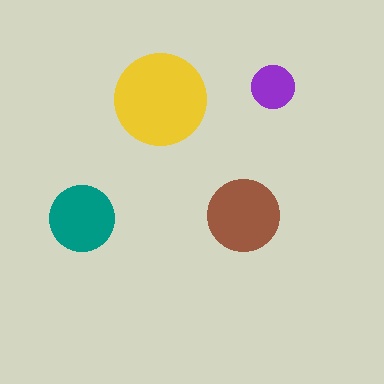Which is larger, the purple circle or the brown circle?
The brown one.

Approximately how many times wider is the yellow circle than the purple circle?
About 2 times wider.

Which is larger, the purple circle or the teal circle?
The teal one.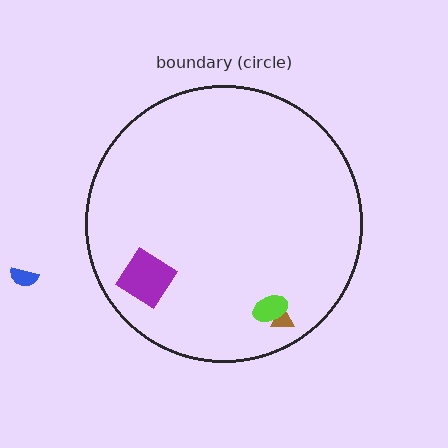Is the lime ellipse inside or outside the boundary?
Inside.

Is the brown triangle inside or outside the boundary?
Inside.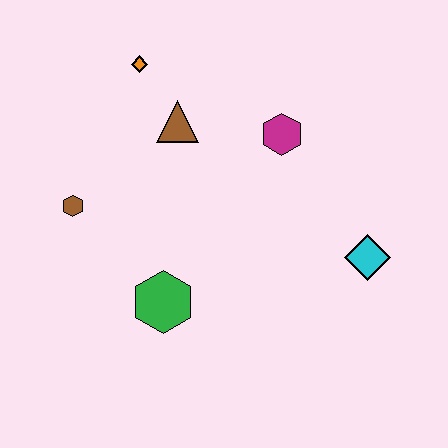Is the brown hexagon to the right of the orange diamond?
No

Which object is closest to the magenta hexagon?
The brown triangle is closest to the magenta hexagon.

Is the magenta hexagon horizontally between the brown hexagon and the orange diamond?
No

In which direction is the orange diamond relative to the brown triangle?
The orange diamond is above the brown triangle.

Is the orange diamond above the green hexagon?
Yes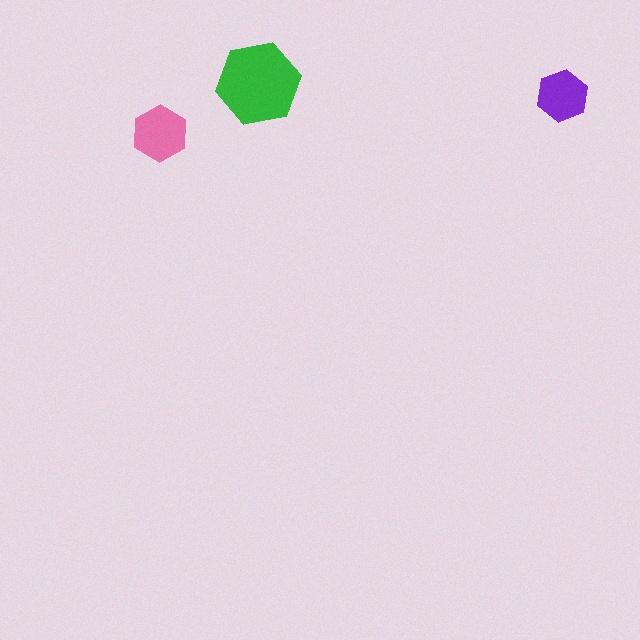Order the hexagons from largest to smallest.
the green one, the pink one, the purple one.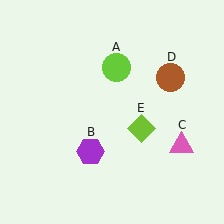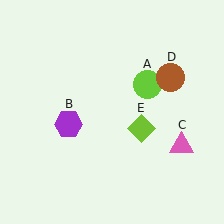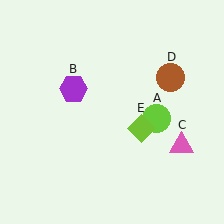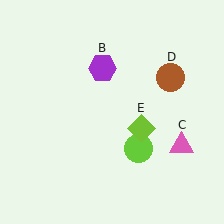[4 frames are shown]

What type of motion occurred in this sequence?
The lime circle (object A), purple hexagon (object B) rotated clockwise around the center of the scene.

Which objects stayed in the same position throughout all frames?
Pink triangle (object C) and brown circle (object D) and lime diamond (object E) remained stationary.